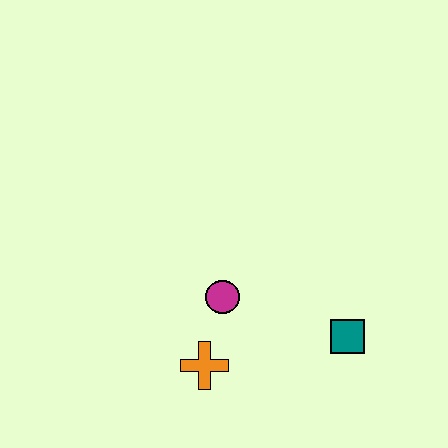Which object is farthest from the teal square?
The orange cross is farthest from the teal square.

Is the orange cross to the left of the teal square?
Yes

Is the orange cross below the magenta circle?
Yes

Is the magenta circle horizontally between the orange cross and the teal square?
Yes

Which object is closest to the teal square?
The magenta circle is closest to the teal square.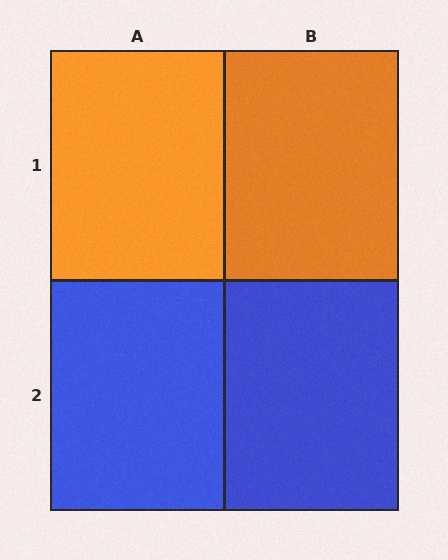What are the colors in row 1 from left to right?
Orange, orange.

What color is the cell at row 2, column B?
Blue.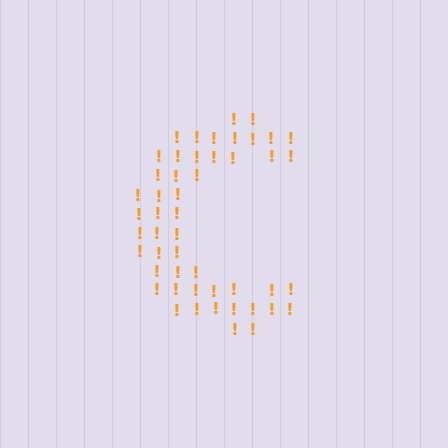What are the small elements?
The small elements are exclamation marks.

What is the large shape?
The large shape is the letter C.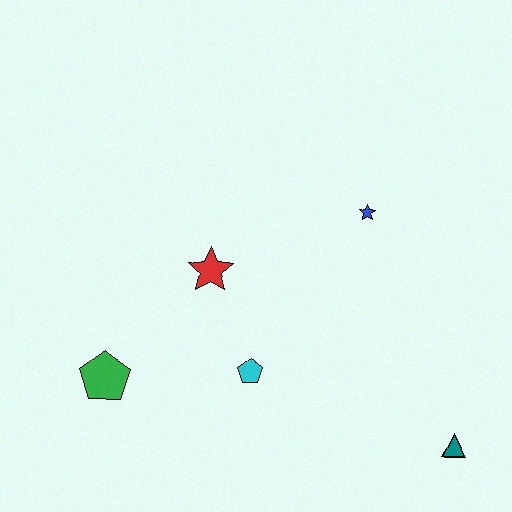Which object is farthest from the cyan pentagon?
The teal triangle is farthest from the cyan pentagon.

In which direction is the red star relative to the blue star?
The red star is to the left of the blue star.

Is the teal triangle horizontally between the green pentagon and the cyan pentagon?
No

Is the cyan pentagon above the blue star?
No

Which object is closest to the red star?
The cyan pentagon is closest to the red star.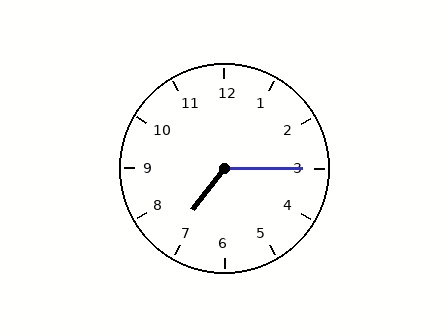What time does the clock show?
7:15.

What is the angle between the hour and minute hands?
Approximately 128 degrees.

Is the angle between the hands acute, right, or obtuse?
It is obtuse.